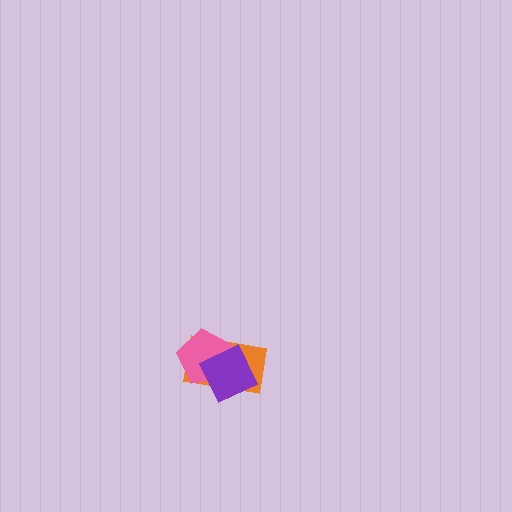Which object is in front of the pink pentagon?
The purple diamond is in front of the pink pentagon.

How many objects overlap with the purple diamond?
2 objects overlap with the purple diamond.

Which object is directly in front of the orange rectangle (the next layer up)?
The pink pentagon is directly in front of the orange rectangle.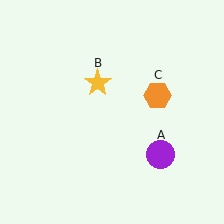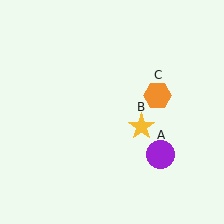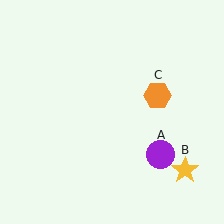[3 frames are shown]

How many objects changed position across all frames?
1 object changed position: yellow star (object B).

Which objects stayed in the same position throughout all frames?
Purple circle (object A) and orange hexagon (object C) remained stationary.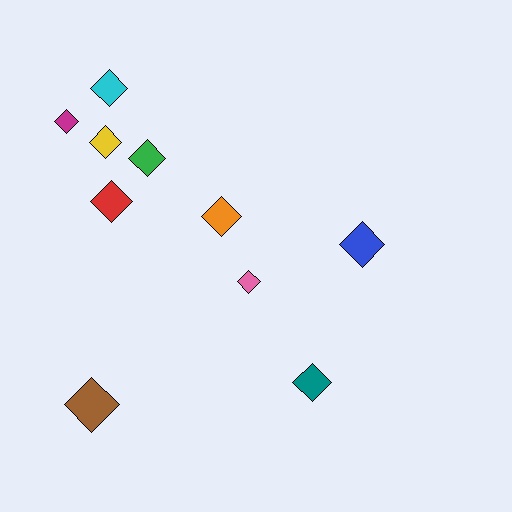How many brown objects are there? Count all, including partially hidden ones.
There is 1 brown object.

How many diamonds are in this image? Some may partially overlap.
There are 10 diamonds.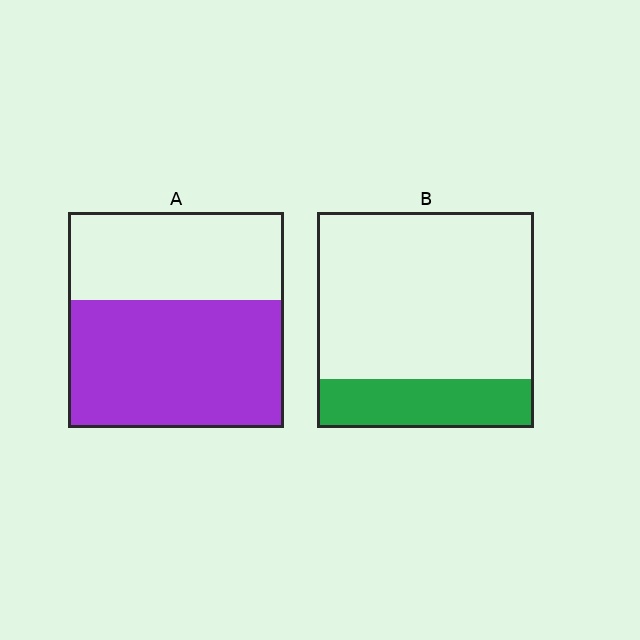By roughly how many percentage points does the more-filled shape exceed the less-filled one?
By roughly 35 percentage points (A over B).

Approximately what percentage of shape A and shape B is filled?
A is approximately 60% and B is approximately 25%.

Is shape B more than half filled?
No.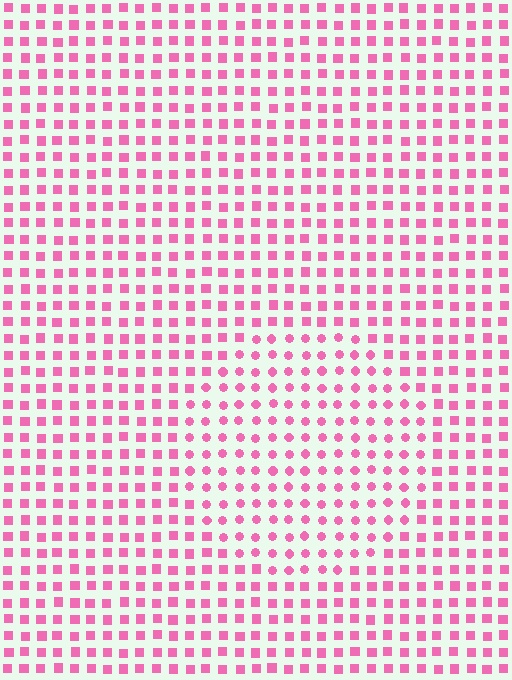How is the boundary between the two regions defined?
The boundary is defined by a change in element shape: circles inside vs. squares outside. All elements share the same color and spacing.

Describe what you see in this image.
The image is filled with small pink elements arranged in a uniform grid. A circle-shaped region contains circles, while the surrounding area contains squares. The boundary is defined purely by the change in element shape.